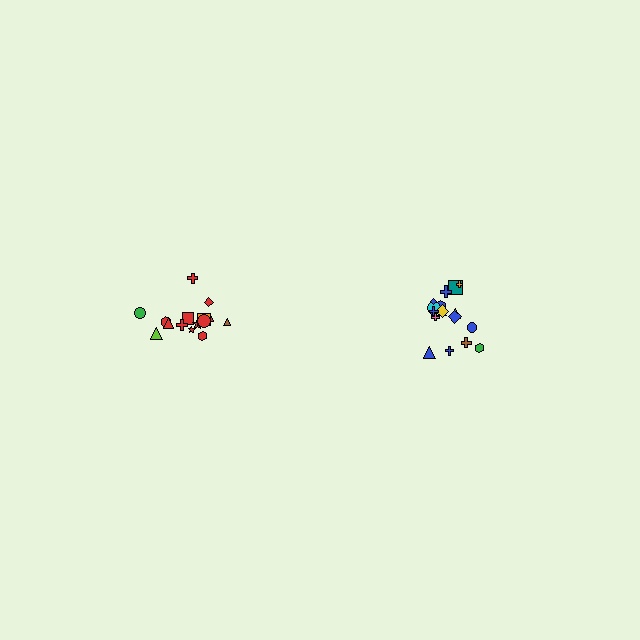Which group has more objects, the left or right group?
The right group.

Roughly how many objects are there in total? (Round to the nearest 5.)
Roughly 35 objects in total.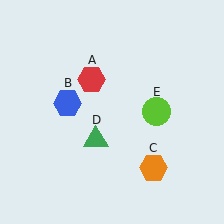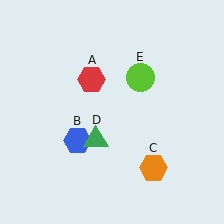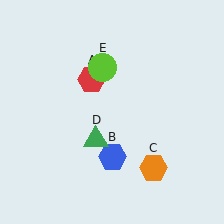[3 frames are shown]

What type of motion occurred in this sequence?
The blue hexagon (object B), lime circle (object E) rotated counterclockwise around the center of the scene.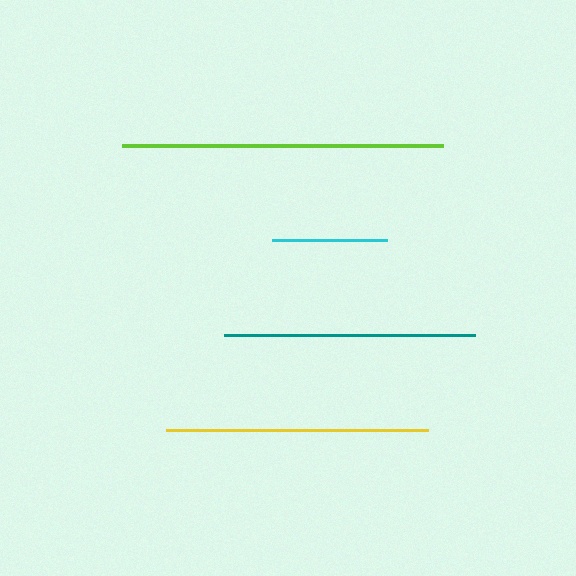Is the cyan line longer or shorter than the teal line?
The teal line is longer than the cyan line.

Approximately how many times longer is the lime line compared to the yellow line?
The lime line is approximately 1.2 times the length of the yellow line.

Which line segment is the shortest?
The cyan line is the shortest at approximately 115 pixels.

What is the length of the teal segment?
The teal segment is approximately 251 pixels long.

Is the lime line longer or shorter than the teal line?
The lime line is longer than the teal line.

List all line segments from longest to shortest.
From longest to shortest: lime, yellow, teal, cyan.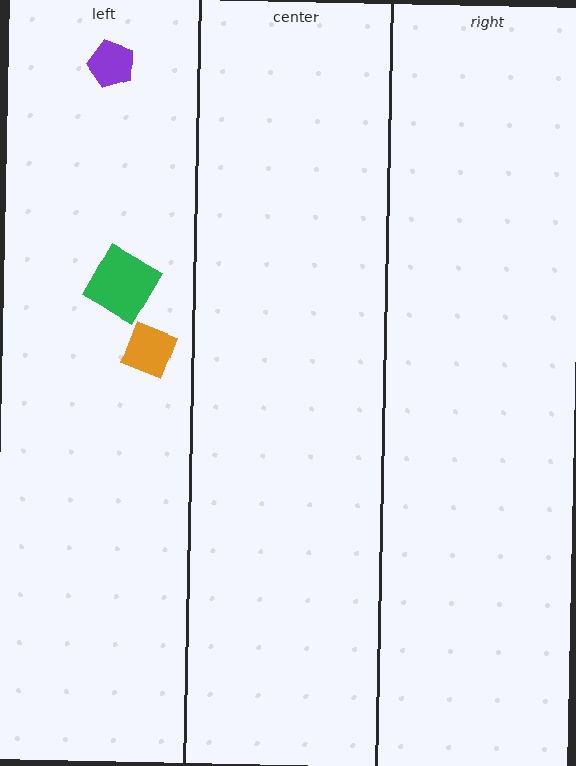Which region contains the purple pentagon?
The left region.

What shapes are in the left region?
The purple pentagon, the orange diamond, the green diamond.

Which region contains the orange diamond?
The left region.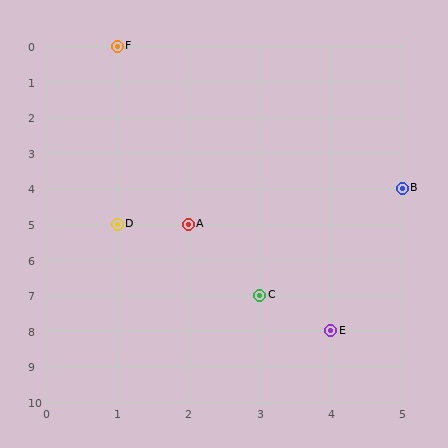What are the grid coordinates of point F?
Point F is at grid coordinates (1, 0).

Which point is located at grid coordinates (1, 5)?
Point D is at (1, 5).